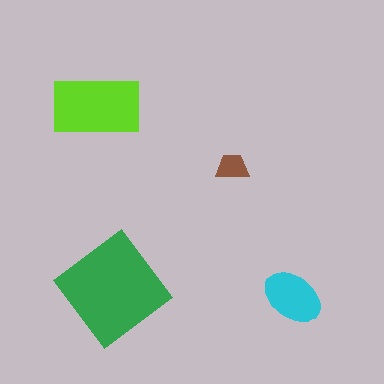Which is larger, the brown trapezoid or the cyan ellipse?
The cyan ellipse.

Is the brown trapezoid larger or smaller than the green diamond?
Smaller.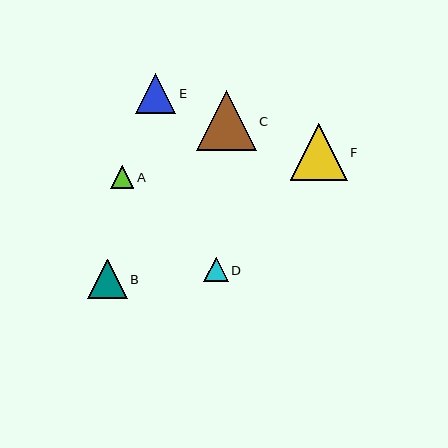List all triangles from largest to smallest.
From largest to smallest: C, F, E, B, D, A.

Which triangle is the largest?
Triangle C is the largest with a size of approximately 60 pixels.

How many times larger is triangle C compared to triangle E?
Triangle C is approximately 1.5 times the size of triangle E.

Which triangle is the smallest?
Triangle A is the smallest with a size of approximately 23 pixels.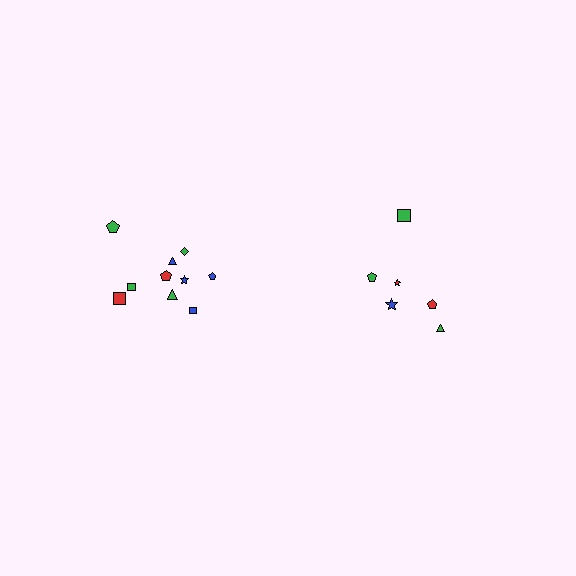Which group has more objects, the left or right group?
The left group.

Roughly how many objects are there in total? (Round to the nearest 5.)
Roughly 15 objects in total.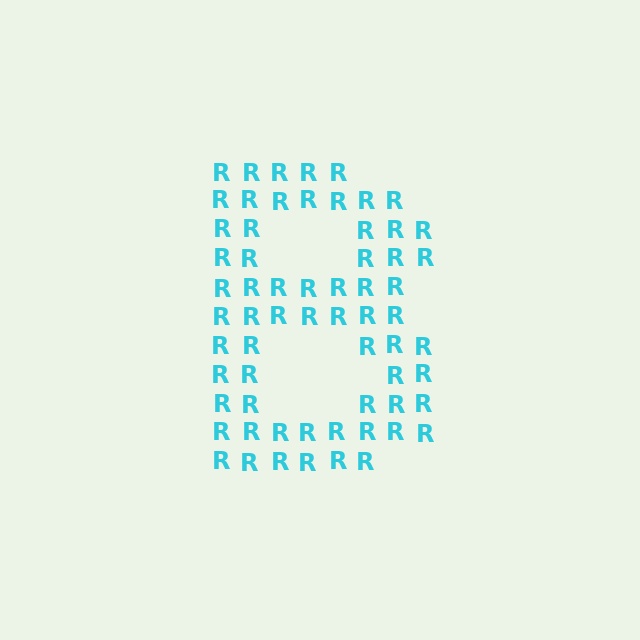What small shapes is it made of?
It is made of small letter R's.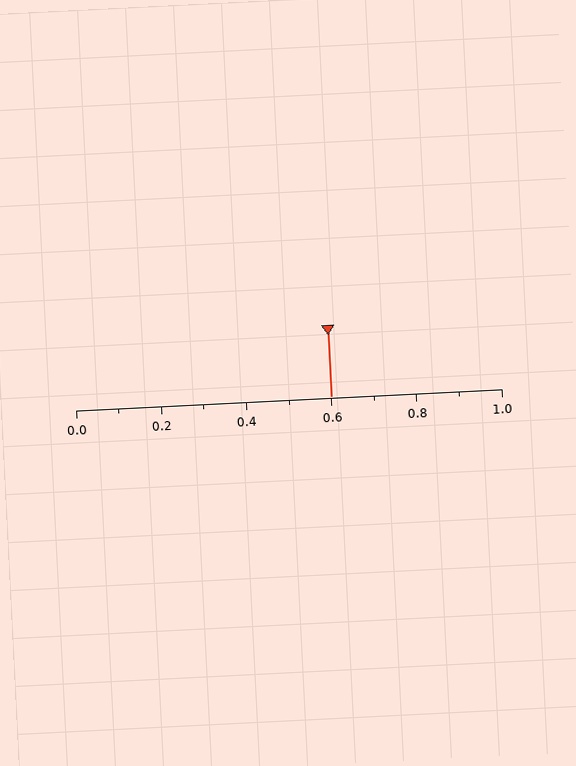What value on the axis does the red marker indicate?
The marker indicates approximately 0.6.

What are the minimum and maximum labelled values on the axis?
The axis runs from 0.0 to 1.0.